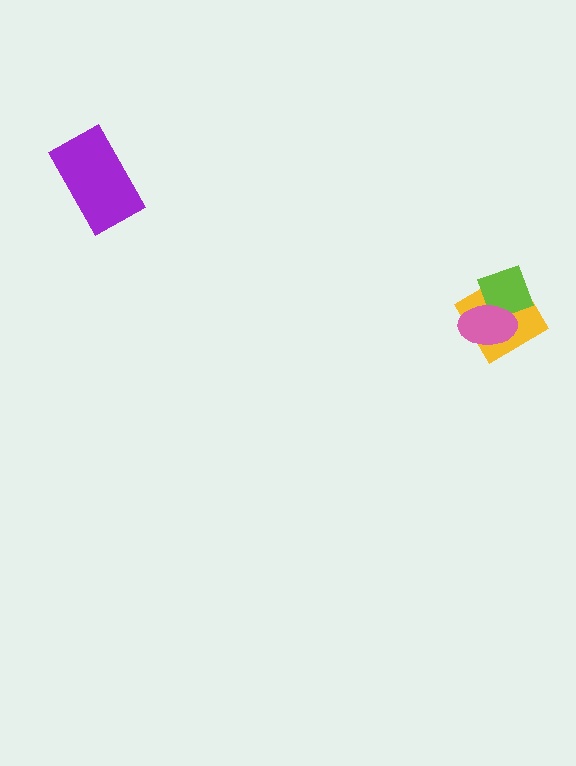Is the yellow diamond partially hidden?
Yes, it is partially covered by another shape.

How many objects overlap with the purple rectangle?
0 objects overlap with the purple rectangle.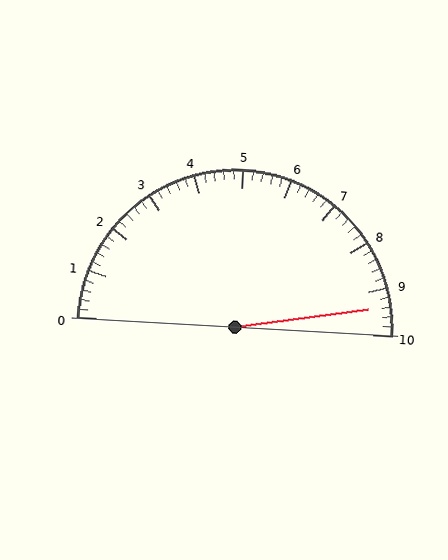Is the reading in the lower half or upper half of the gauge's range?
The reading is in the upper half of the range (0 to 10).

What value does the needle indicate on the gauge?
The needle indicates approximately 9.4.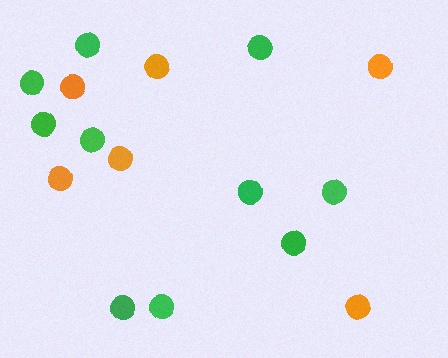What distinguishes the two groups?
There are 2 groups: one group of green circles (10) and one group of orange circles (6).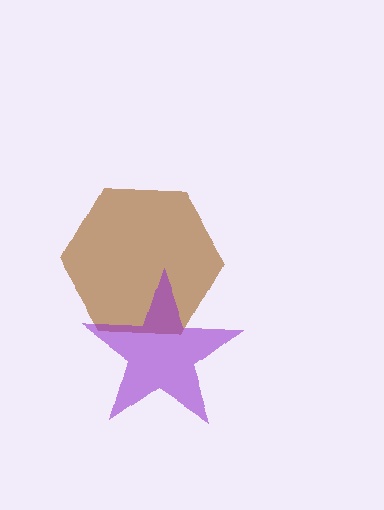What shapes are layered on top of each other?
The layered shapes are: a brown hexagon, a purple star.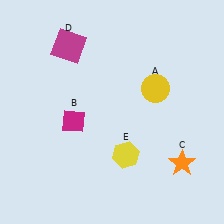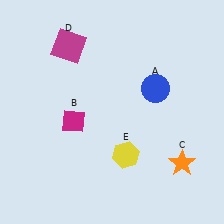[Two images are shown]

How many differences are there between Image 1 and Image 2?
There is 1 difference between the two images.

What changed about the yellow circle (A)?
In Image 1, A is yellow. In Image 2, it changed to blue.